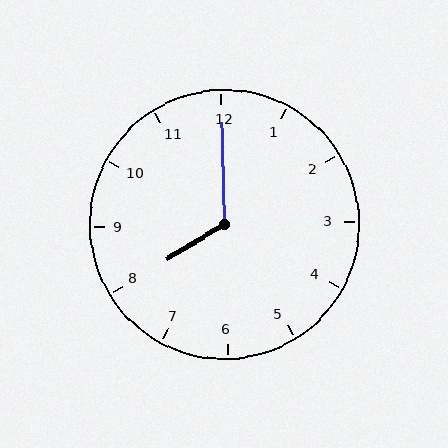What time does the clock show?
8:00.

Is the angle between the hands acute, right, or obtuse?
It is obtuse.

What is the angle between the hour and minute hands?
Approximately 120 degrees.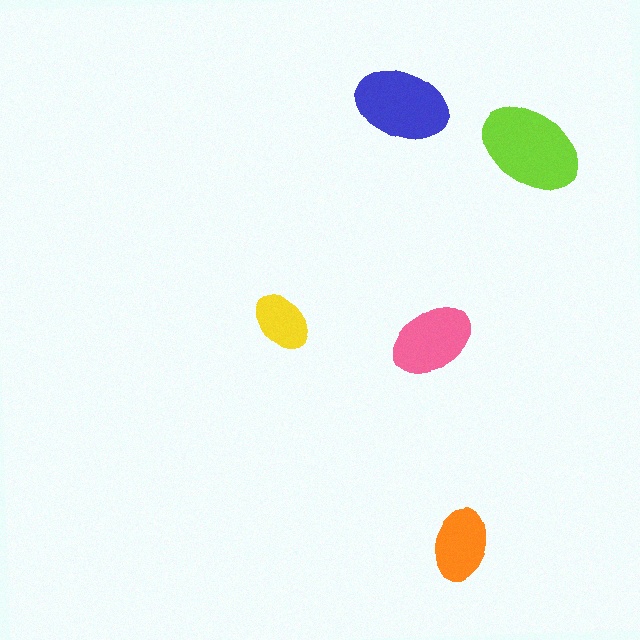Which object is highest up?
The blue ellipse is topmost.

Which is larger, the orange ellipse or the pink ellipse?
The pink one.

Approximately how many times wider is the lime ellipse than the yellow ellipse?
About 1.5 times wider.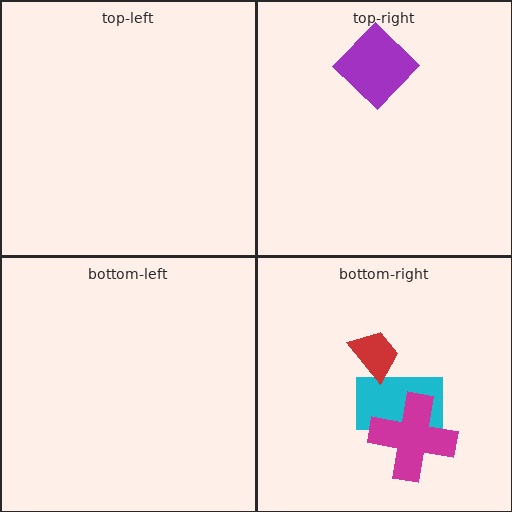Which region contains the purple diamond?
The top-right region.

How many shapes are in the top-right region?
1.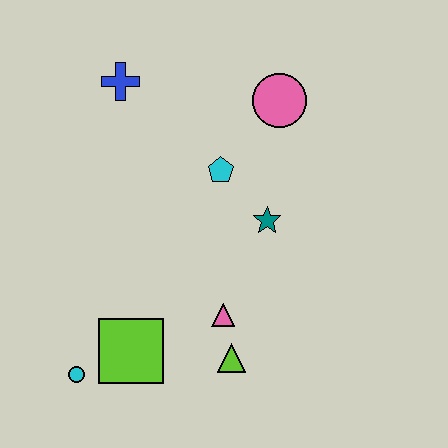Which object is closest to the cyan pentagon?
The teal star is closest to the cyan pentagon.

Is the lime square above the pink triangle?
No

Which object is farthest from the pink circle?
The cyan circle is farthest from the pink circle.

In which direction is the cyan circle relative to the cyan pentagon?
The cyan circle is below the cyan pentagon.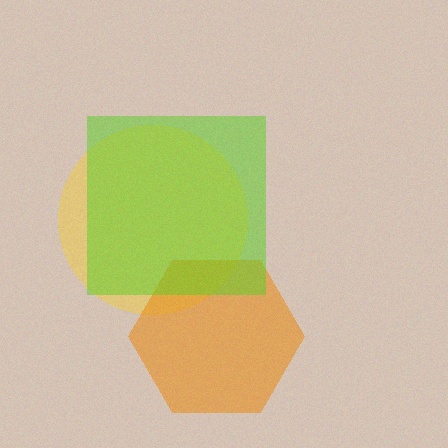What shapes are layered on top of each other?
The layered shapes are: a yellow circle, an orange hexagon, a lime square.